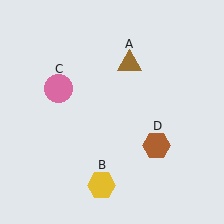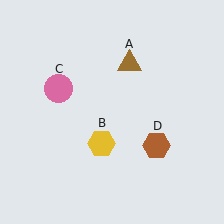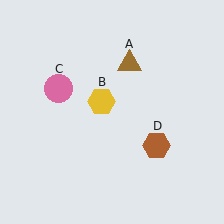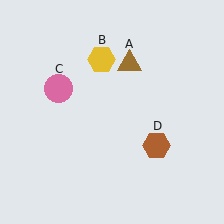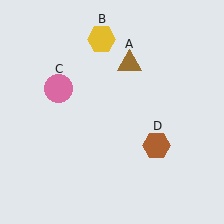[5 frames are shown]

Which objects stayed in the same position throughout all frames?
Brown triangle (object A) and pink circle (object C) and brown hexagon (object D) remained stationary.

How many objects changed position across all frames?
1 object changed position: yellow hexagon (object B).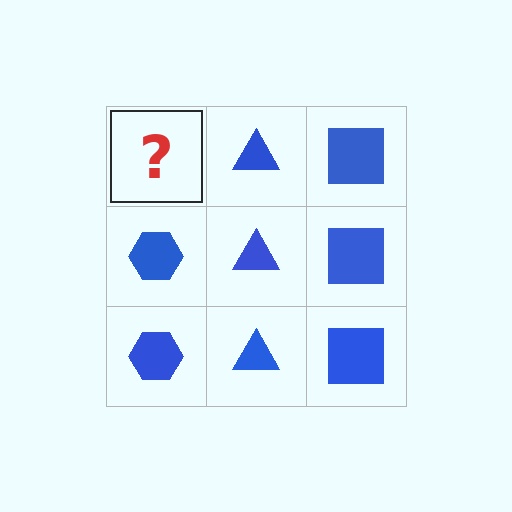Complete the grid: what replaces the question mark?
The question mark should be replaced with a blue hexagon.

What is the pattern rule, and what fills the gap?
The rule is that each column has a consistent shape. The gap should be filled with a blue hexagon.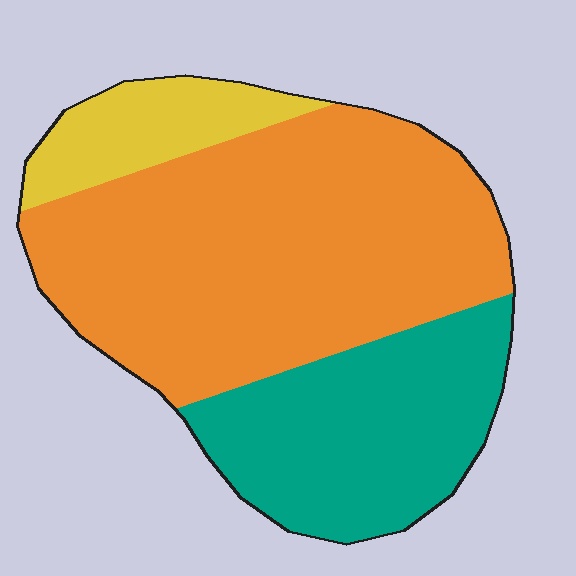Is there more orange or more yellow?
Orange.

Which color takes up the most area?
Orange, at roughly 60%.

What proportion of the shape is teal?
Teal covers around 30% of the shape.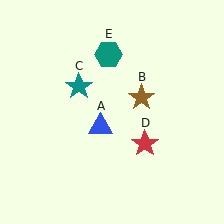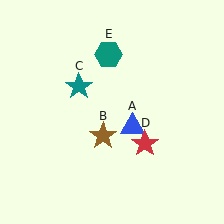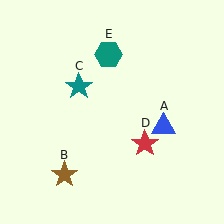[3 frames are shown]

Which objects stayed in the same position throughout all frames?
Teal star (object C) and red star (object D) and teal hexagon (object E) remained stationary.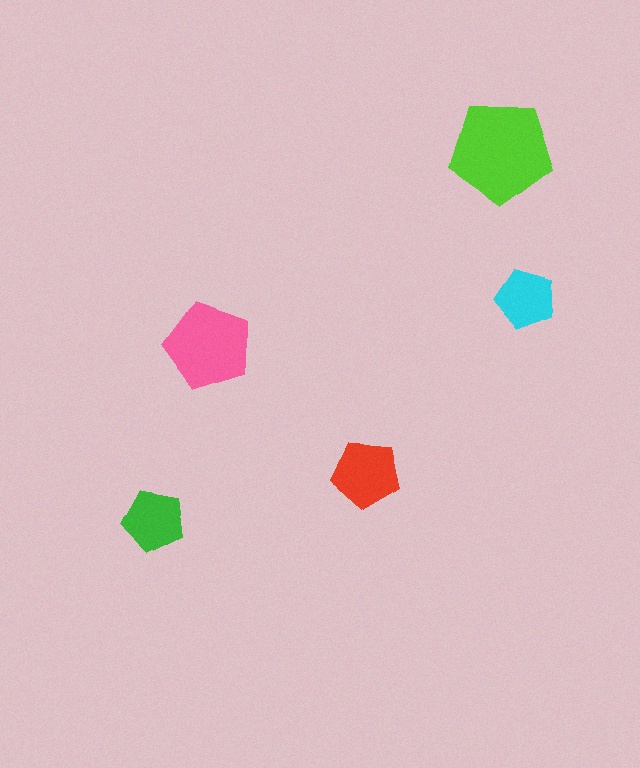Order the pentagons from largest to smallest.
the lime one, the pink one, the red one, the green one, the cyan one.